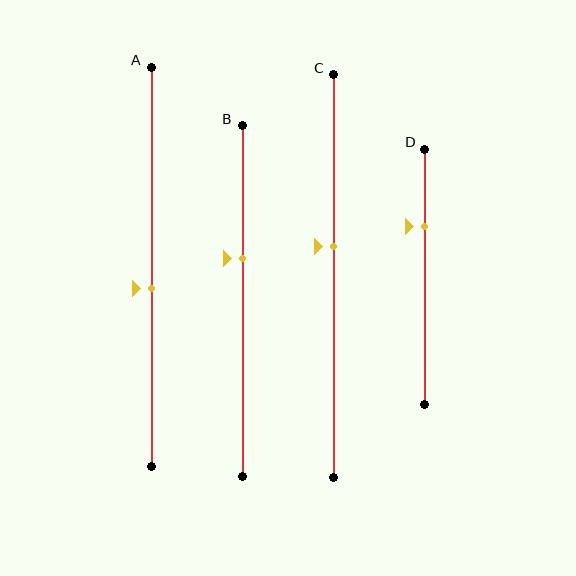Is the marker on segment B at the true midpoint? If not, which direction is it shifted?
No, the marker on segment B is shifted upward by about 12% of the segment length.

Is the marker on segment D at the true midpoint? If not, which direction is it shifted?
No, the marker on segment D is shifted upward by about 20% of the segment length.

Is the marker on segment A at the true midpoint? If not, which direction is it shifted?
No, the marker on segment A is shifted downward by about 5% of the segment length.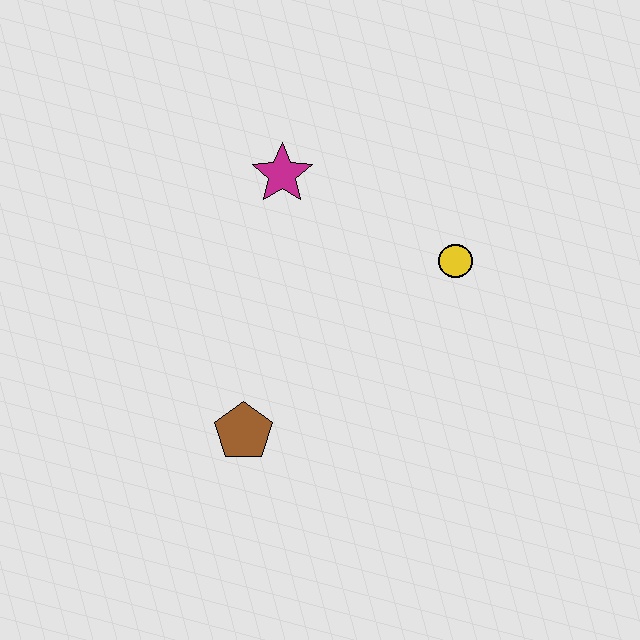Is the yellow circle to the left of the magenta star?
No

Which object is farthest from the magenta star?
The brown pentagon is farthest from the magenta star.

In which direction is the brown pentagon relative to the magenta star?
The brown pentagon is below the magenta star.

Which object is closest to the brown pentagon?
The magenta star is closest to the brown pentagon.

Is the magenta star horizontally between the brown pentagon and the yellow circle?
Yes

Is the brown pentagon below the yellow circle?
Yes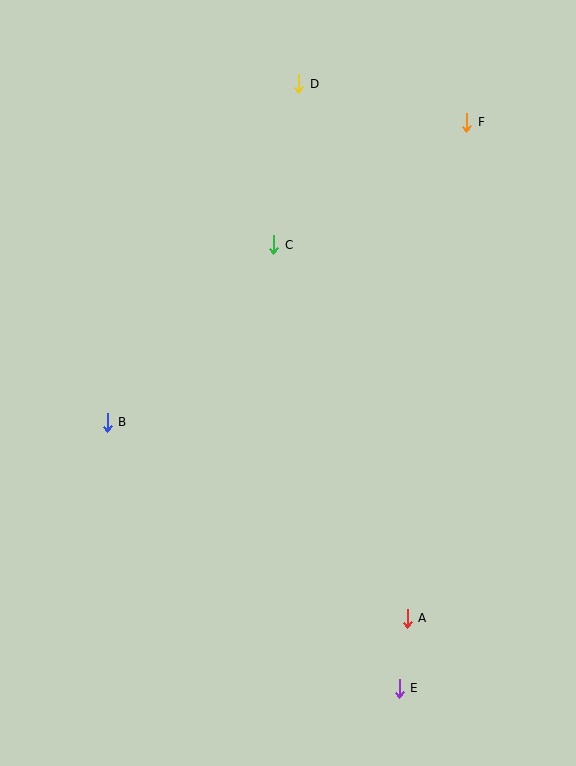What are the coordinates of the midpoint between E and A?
The midpoint between E and A is at (403, 653).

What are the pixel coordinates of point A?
Point A is at (407, 618).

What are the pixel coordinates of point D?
Point D is at (299, 84).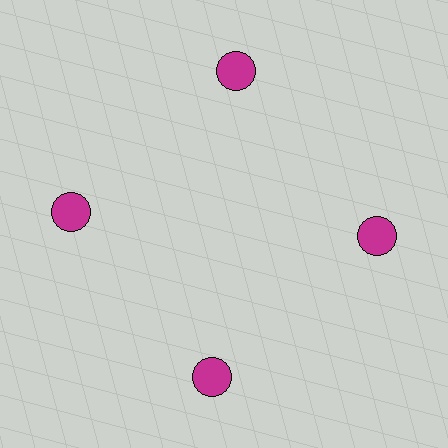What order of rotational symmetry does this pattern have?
This pattern has 4-fold rotational symmetry.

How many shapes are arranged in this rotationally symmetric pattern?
There are 4 shapes, arranged in 4 groups of 1.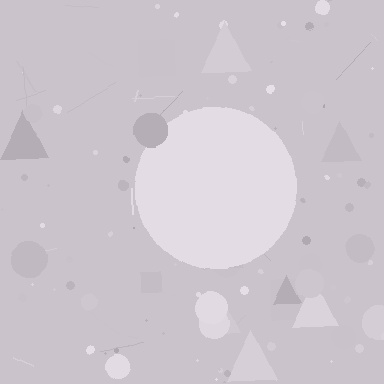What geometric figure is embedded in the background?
A circle is embedded in the background.